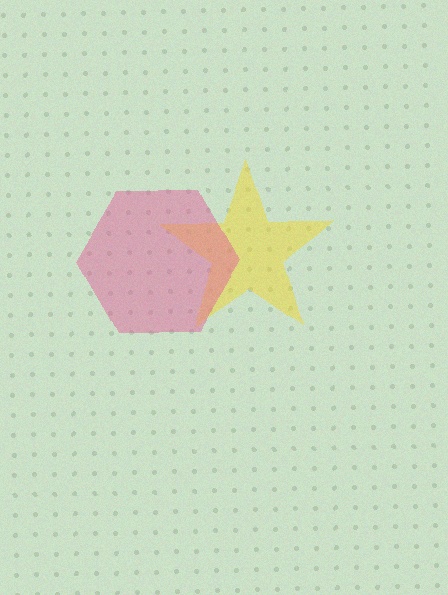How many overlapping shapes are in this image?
There are 2 overlapping shapes in the image.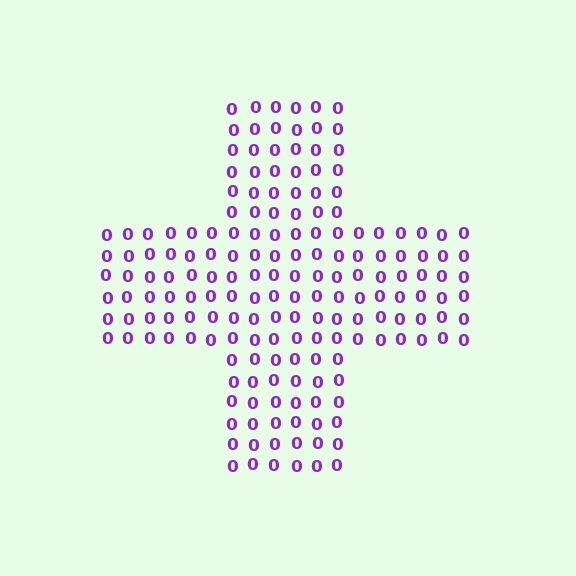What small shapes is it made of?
It is made of small digit 0's.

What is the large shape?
The large shape is a cross.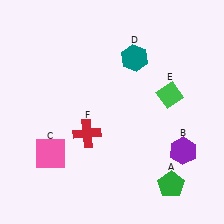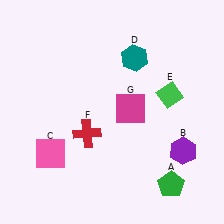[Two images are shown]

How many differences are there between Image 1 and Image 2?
There is 1 difference between the two images.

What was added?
A magenta square (G) was added in Image 2.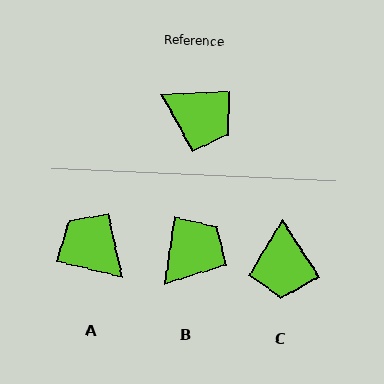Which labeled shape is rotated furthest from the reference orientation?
A, about 164 degrees away.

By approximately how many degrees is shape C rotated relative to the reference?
Approximately 60 degrees clockwise.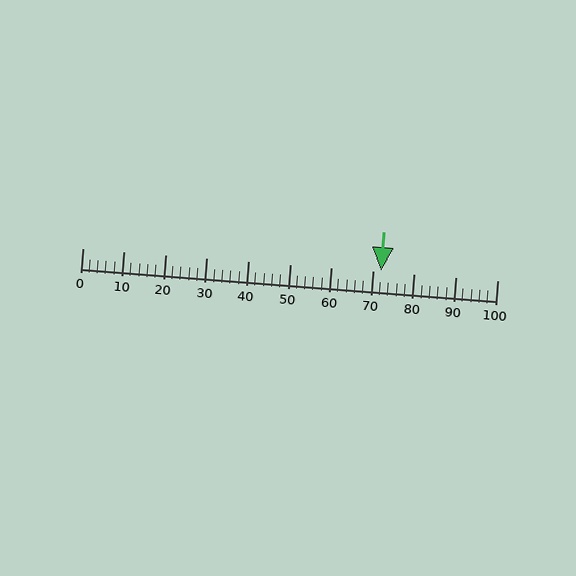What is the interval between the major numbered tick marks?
The major tick marks are spaced 10 units apart.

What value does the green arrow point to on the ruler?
The green arrow points to approximately 72.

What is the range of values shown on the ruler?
The ruler shows values from 0 to 100.